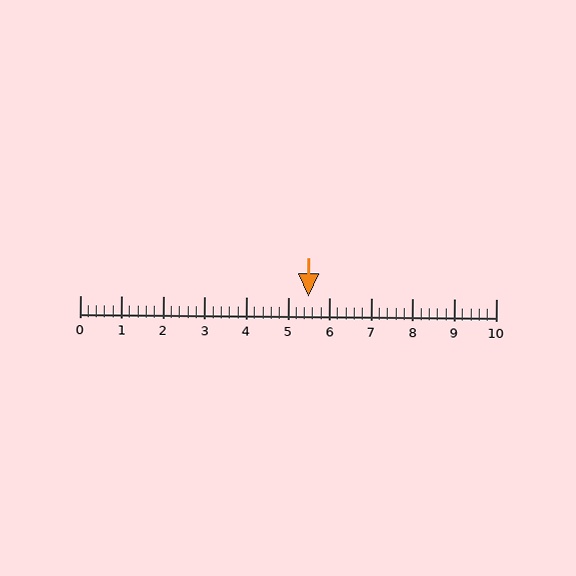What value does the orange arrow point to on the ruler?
The orange arrow points to approximately 5.5.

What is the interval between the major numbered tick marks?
The major tick marks are spaced 1 units apart.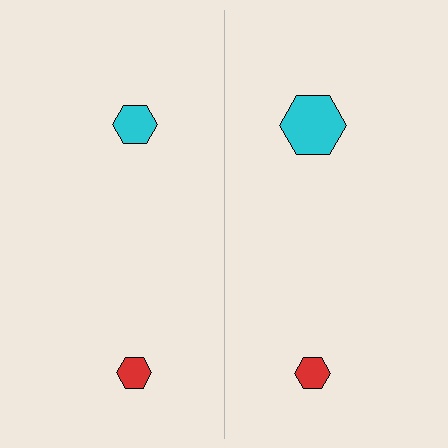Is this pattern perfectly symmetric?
No, the pattern is not perfectly symmetric. The cyan hexagon on the right side has a different size than its mirror counterpart.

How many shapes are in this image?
There are 4 shapes in this image.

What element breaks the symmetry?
The cyan hexagon on the right side has a different size than its mirror counterpart.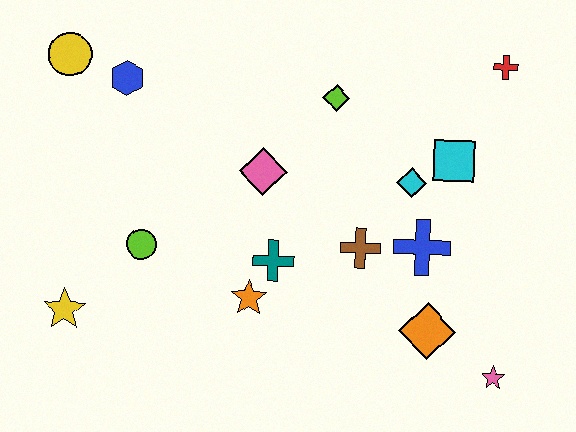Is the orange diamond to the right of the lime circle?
Yes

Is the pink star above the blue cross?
No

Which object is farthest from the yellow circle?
The pink star is farthest from the yellow circle.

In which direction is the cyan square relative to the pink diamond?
The cyan square is to the right of the pink diamond.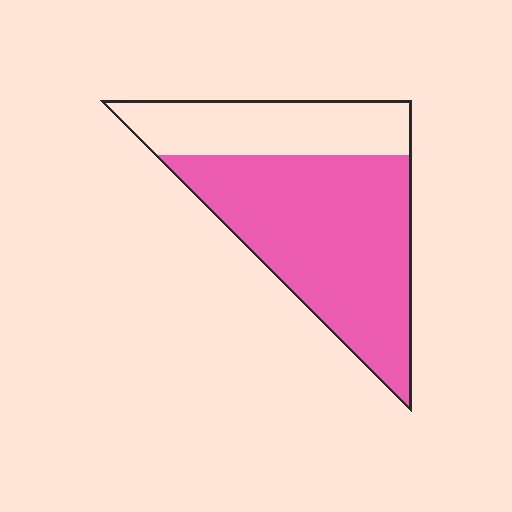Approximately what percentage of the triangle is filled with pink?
Approximately 70%.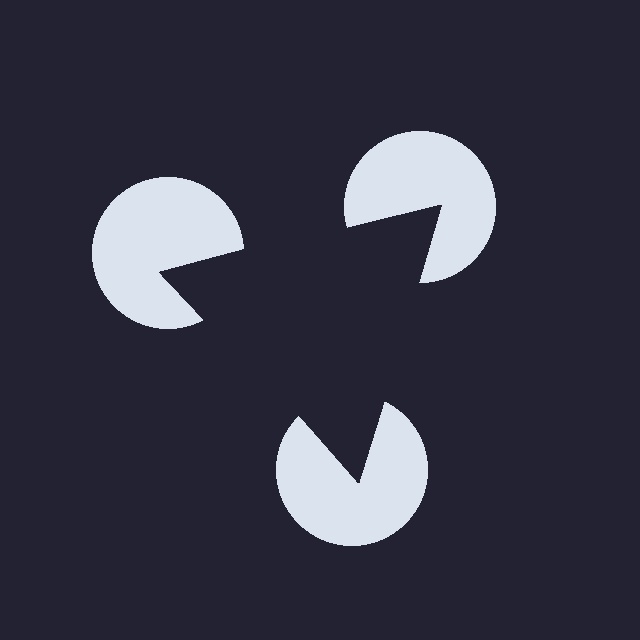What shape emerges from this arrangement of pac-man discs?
An illusory triangle — its edges are inferred from the aligned wedge cuts in the pac-man discs, not physically drawn.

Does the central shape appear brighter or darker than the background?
It typically appears slightly darker than the background, even though no actual brightness change is drawn.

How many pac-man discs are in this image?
There are 3 — one at each vertex of the illusory triangle.